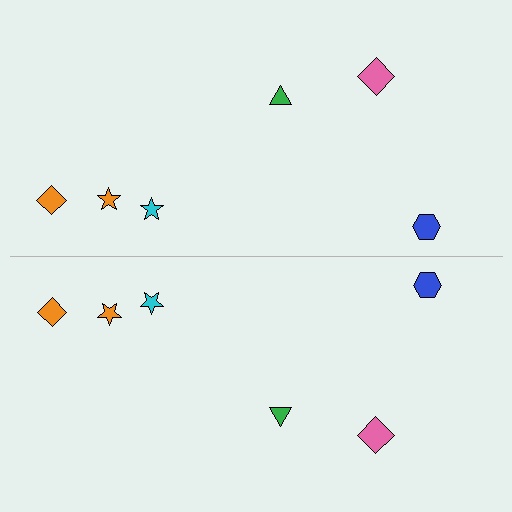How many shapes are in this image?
There are 12 shapes in this image.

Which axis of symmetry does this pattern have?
The pattern has a horizontal axis of symmetry running through the center of the image.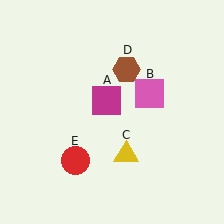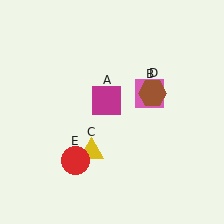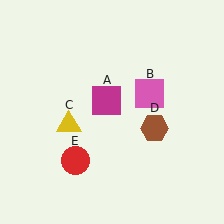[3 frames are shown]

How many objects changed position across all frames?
2 objects changed position: yellow triangle (object C), brown hexagon (object D).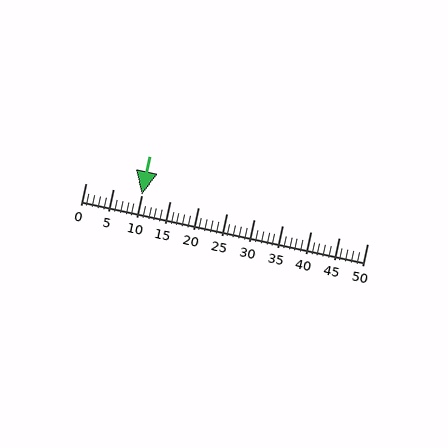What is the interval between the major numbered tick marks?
The major tick marks are spaced 5 units apart.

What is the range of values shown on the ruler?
The ruler shows values from 0 to 50.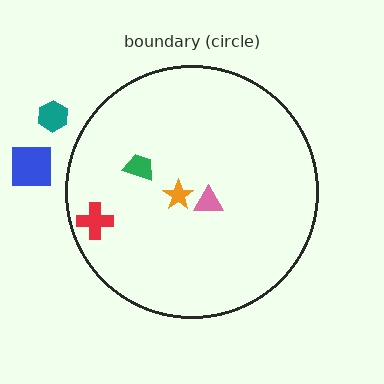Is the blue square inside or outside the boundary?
Outside.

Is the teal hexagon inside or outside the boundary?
Outside.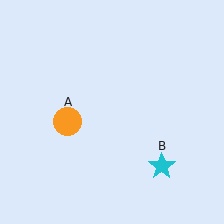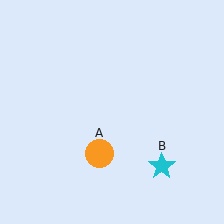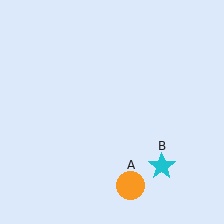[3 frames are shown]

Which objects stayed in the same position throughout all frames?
Cyan star (object B) remained stationary.